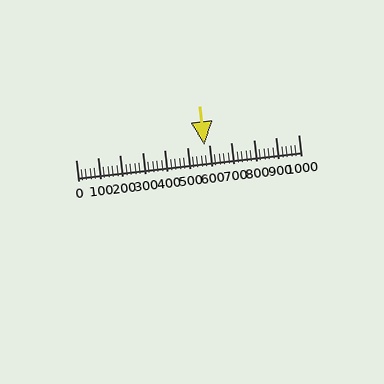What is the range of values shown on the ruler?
The ruler shows values from 0 to 1000.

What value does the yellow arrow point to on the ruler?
The yellow arrow points to approximately 580.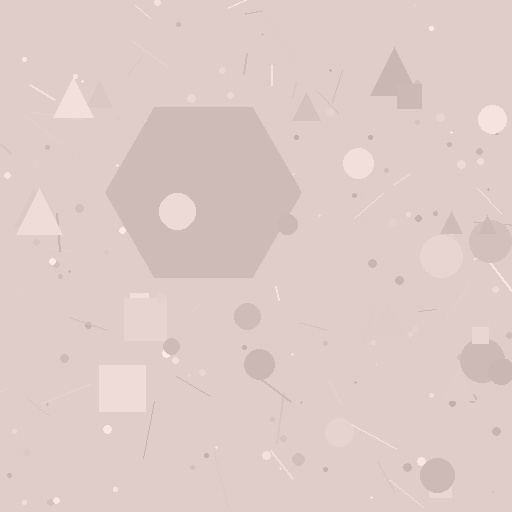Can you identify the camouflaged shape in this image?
The camouflaged shape is a hexagon.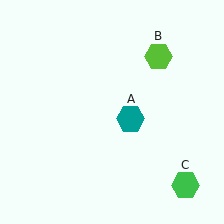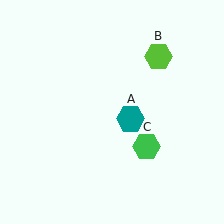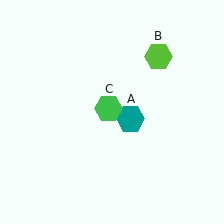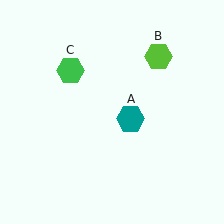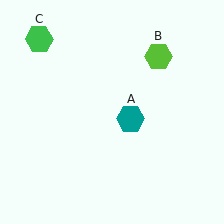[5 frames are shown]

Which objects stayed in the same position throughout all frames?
Teal hexagon (object A) and lime hexagon (object B) remained stationary.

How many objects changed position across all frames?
1 object changed position: green hexagon (object C).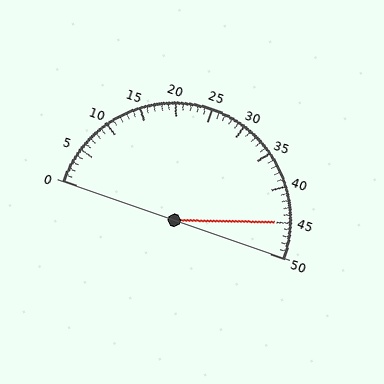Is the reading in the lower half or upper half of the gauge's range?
The reading is in the upper half of the range (0 to 50).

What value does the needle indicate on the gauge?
The needle indicates approximately 45.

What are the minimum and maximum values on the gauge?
The gauge ranges from 0 to 50.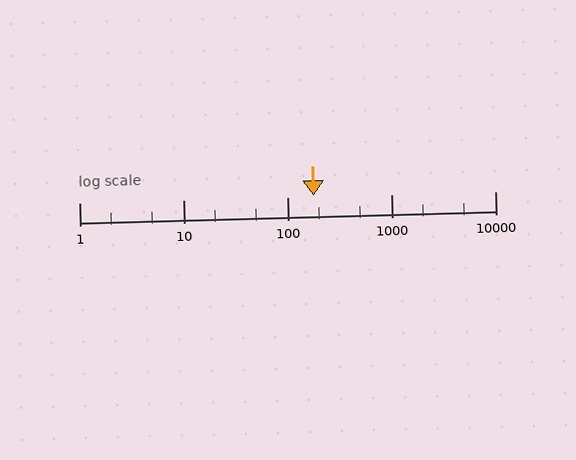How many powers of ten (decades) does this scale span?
The scale spans 4 decades, from 1 to 10000.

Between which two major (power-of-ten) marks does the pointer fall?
The pointer is between 100 and 1000.